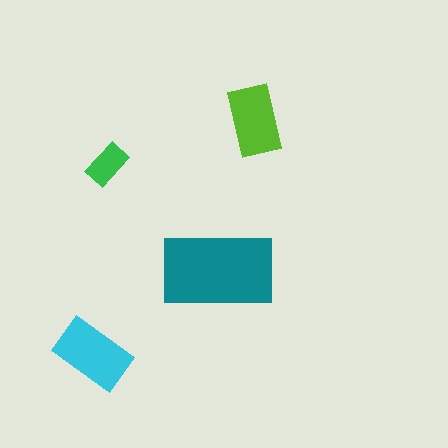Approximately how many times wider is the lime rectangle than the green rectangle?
About 1.5 times wider.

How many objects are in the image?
There are 4 objects in the image.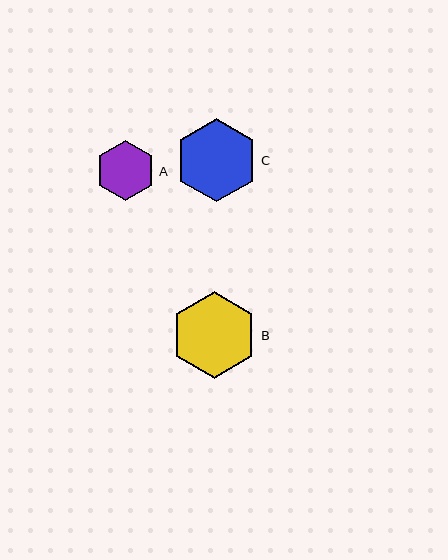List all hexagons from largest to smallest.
From largest to smallest: B, C, A.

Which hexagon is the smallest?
Hexagon A is the smallest with a size of approximately 60 pixels.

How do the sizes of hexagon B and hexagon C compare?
Hexagon B and hexagon C are approximately the same size.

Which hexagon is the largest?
Hexagon B is the largest with a size of approximately 87 pixels.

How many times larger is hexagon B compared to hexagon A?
Hexagon B is approximately 1.4 times the size of hexagon A.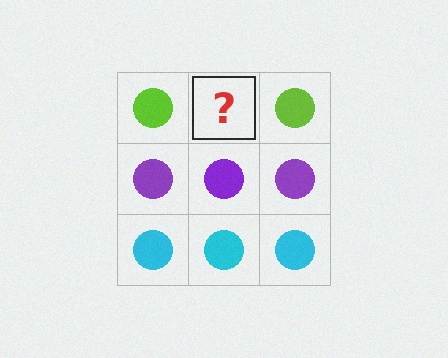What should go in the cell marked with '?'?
The missing cell should contain a lime circle.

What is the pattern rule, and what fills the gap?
The rule is that each row has a consistent color. The gap should be filled with a lime circle.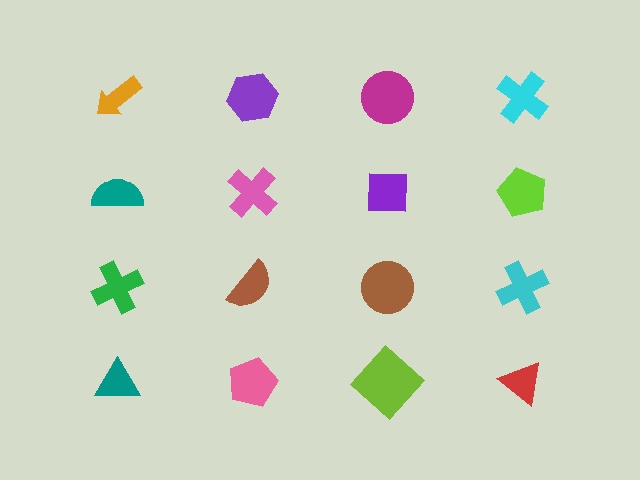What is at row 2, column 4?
A lime pentagon.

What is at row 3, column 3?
A brown circle.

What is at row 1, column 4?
A cyan cross.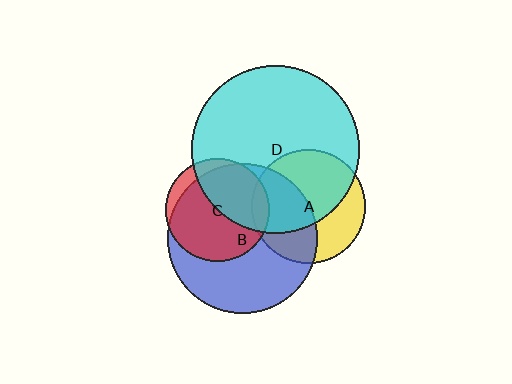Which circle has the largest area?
Circle D (cyan).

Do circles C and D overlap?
Yes.